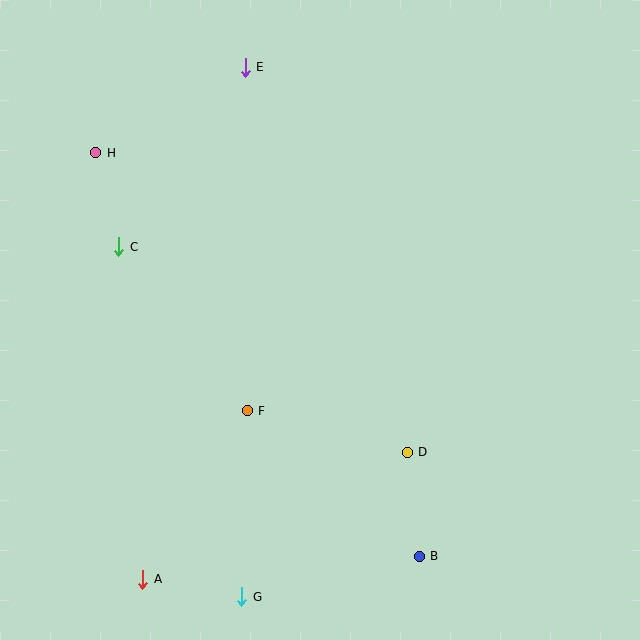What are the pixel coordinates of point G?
Point G is at (242, 597).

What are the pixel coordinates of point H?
Point H is at (96, 153).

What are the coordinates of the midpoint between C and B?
The midpoint between C and B is at (269, 401).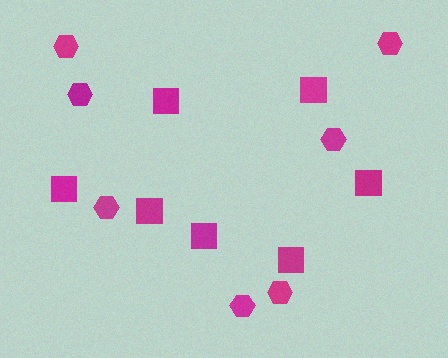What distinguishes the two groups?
There are 2 groups: one group of hexagons (7) and one group of squares (7).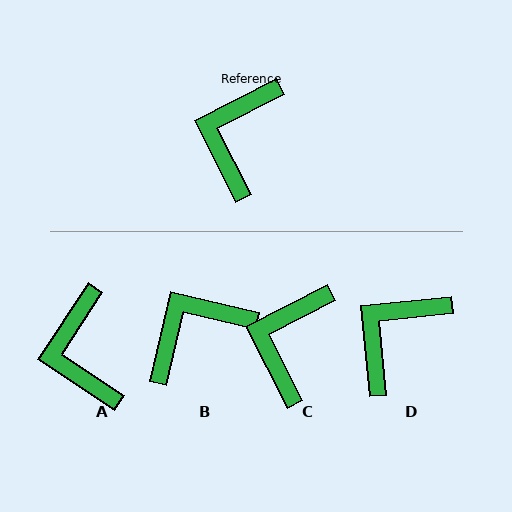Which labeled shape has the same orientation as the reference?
C.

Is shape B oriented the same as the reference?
No, it is off by about 40 degrees.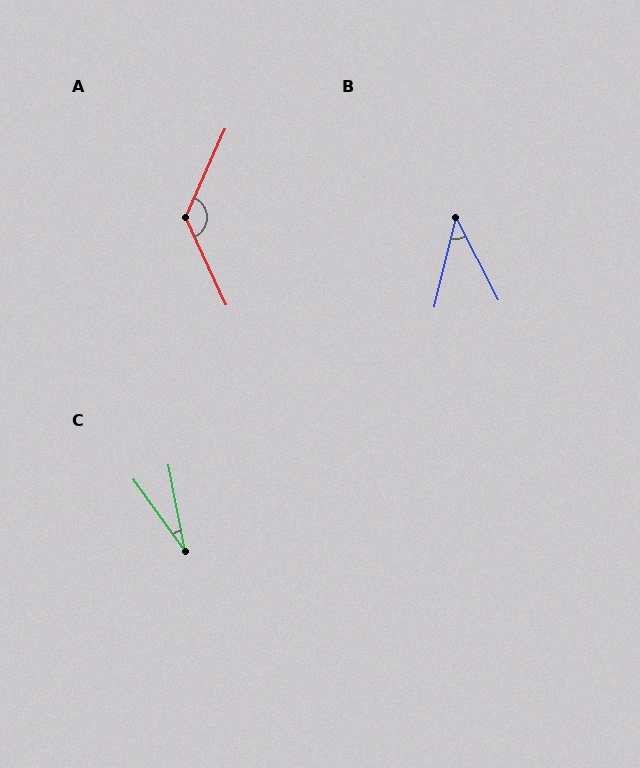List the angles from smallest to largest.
C (25°), B (41°), A (131°).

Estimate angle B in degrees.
Approximately 41 degrees.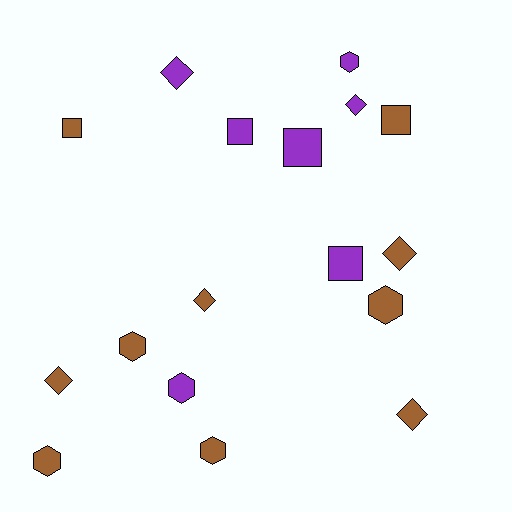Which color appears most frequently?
Brown, with 10 objects.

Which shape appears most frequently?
Diamond, with 6 objects.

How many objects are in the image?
There are 17 objects.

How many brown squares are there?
There are 2 brown squares.